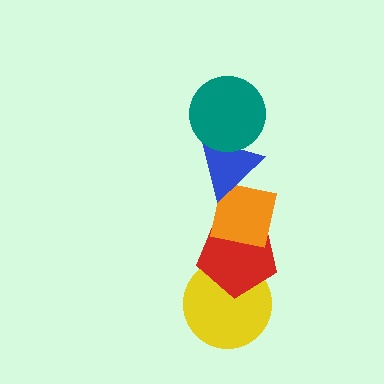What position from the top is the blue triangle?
The blue triangle is 2nd from the top.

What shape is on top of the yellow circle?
The red pentagon is on top of the yellow circle.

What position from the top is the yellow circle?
The yellow circle is 5th from the top.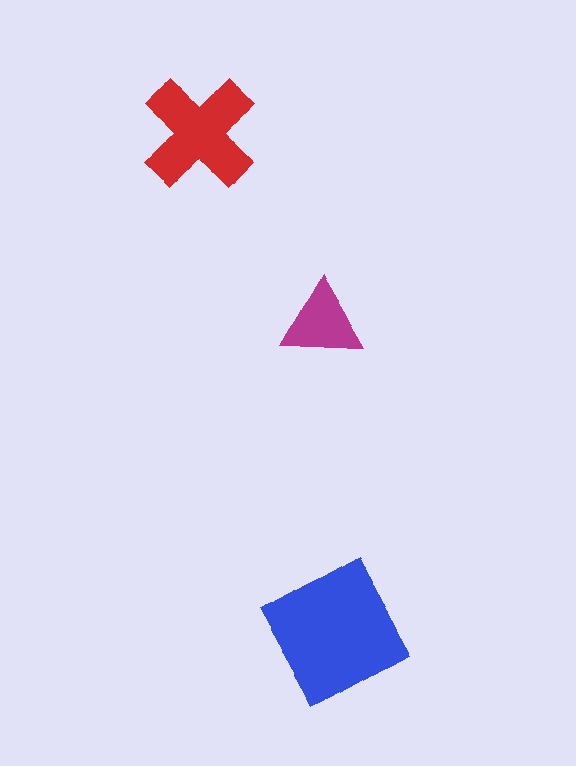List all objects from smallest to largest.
The magenta triangle, the red cross, the blue square.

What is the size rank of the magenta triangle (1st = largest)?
3rd.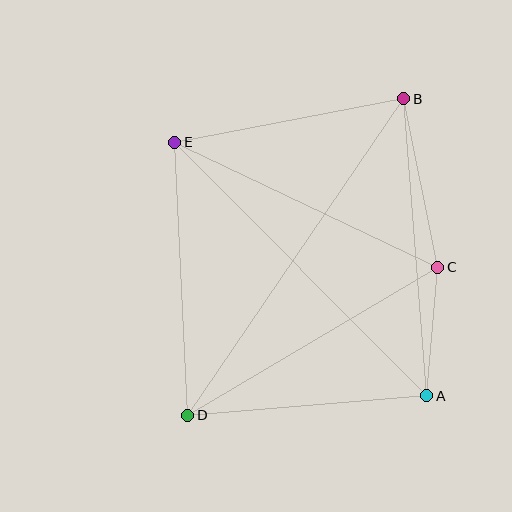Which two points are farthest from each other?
Points B and D are farthest from each other.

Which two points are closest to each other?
Points A and C are closest to each other.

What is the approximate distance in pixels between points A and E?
The distance between A and E is approximately 357 pixels.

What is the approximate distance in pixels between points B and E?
The distance between B and E is approximately 233 pixels.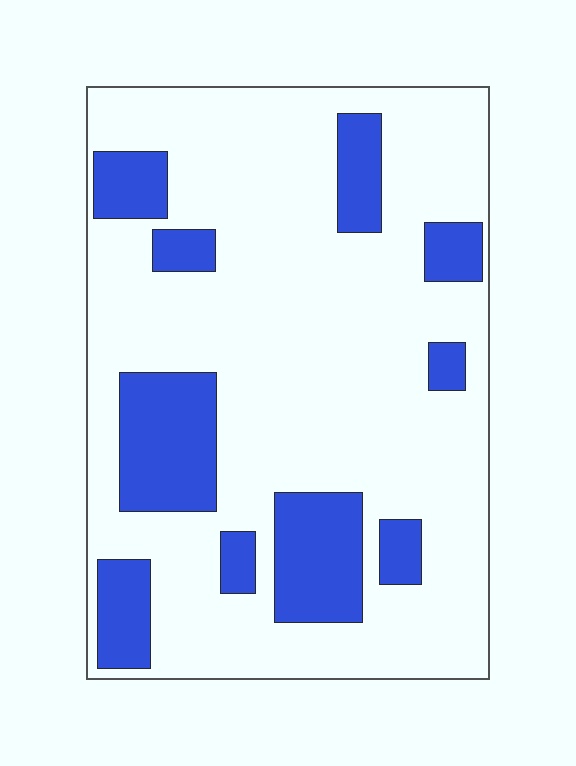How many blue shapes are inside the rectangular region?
10.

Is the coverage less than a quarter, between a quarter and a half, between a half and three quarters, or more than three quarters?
Less than a quarter.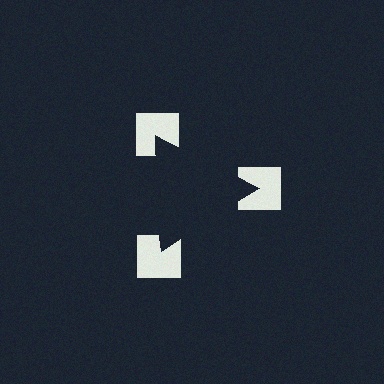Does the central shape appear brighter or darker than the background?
It typically appears slightly darker than the background, even though no actual brightness change is drawn.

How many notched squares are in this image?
There are 3 — one at each vertex of the illusory triangle.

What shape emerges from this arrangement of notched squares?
An illusory triangle — its edges are inferred from the aligned wedge cuts in the notched squares, not physically drawn.